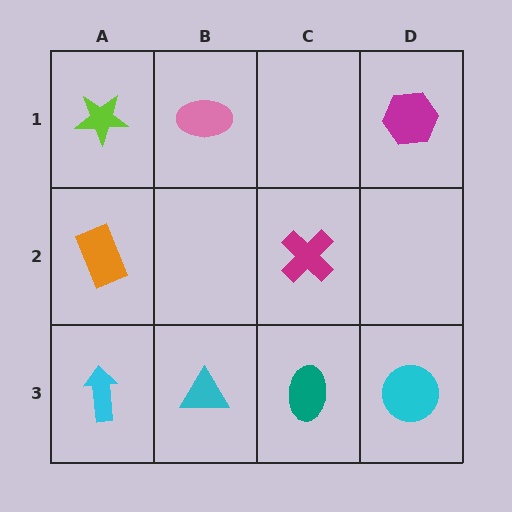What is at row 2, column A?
An orange rectangle.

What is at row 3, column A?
A cyan arrow.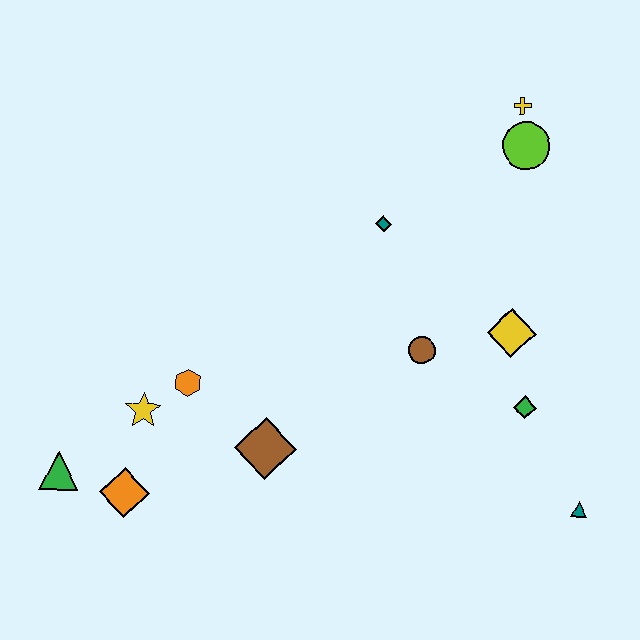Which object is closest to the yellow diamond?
The green diamond is closest to the yellow diamond.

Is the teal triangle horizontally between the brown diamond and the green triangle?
No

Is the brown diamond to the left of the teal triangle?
Yes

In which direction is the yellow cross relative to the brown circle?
The yellow cross is above the brown circle.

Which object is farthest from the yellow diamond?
The green triangle is farthest from the yellow diamond.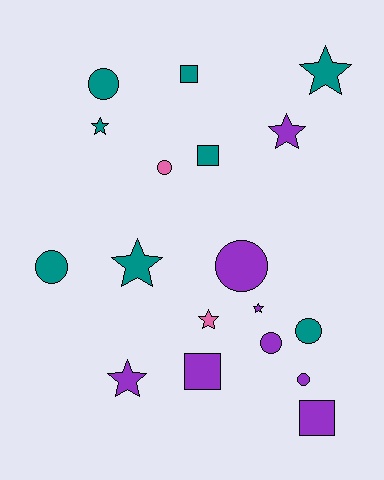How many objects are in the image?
There are 18 objects.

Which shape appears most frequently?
Circle, with 7 objects.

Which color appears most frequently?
Purple, with 8 objects.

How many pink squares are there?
There are no pink squares.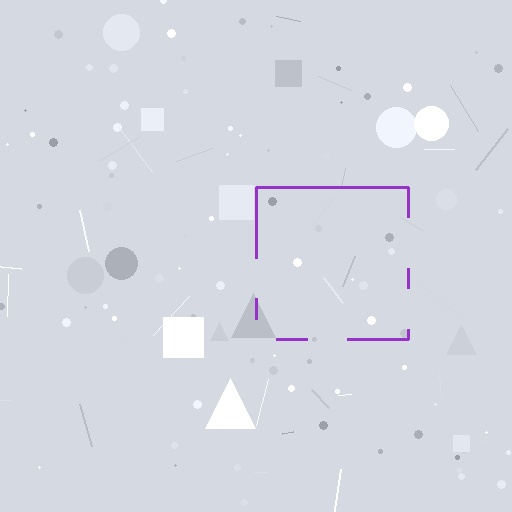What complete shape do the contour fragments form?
The contour fragments form a square.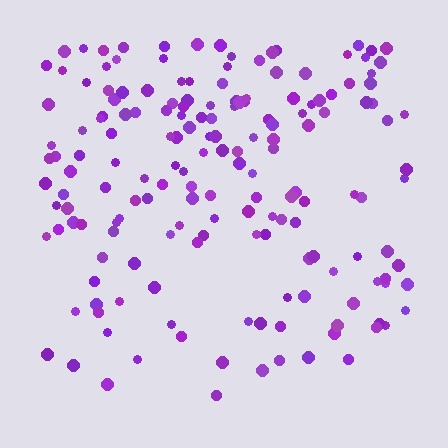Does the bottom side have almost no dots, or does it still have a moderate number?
Still a moderate number, just noticeably fewer than the top.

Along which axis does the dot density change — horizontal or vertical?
Vertical.